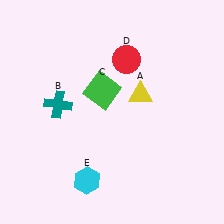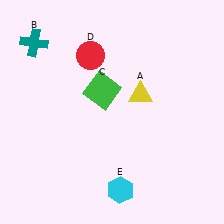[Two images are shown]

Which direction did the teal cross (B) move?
The teal cross (B) moved up.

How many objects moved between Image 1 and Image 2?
3 objects moved between the two images.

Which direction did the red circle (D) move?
The red circle (D) moved left.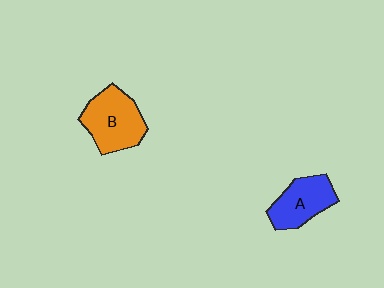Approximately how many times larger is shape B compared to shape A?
Approximately 1.2 times.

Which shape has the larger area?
Shape B (orange).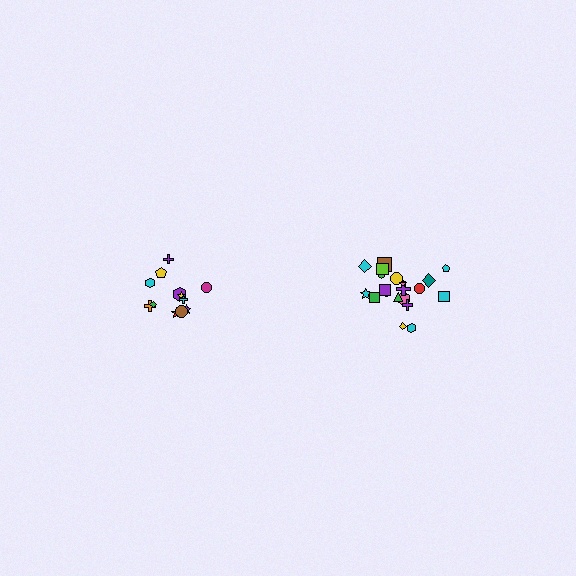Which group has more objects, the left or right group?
The right group.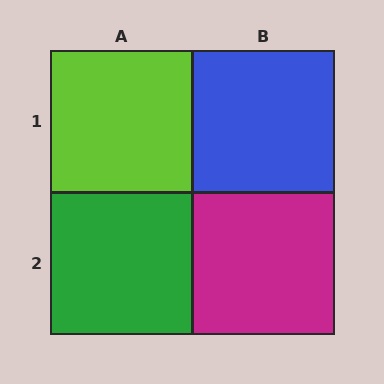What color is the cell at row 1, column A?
Lime.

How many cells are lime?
1 cell is lime.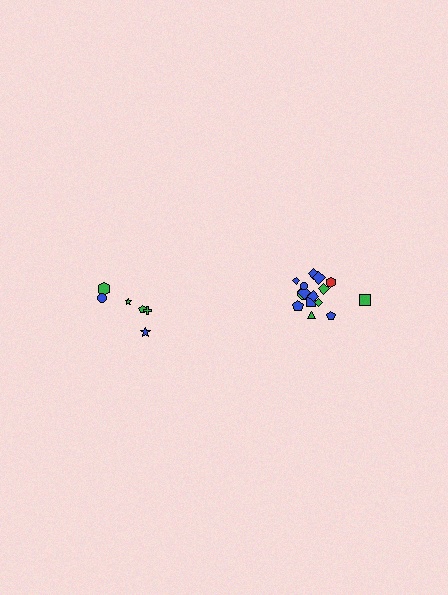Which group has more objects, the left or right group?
The right group.